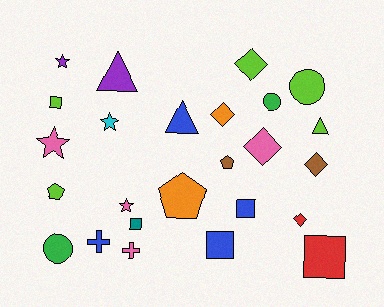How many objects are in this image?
There are 25 objects.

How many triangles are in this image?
There are 3 triangles.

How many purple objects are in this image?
There are 2 purple objects.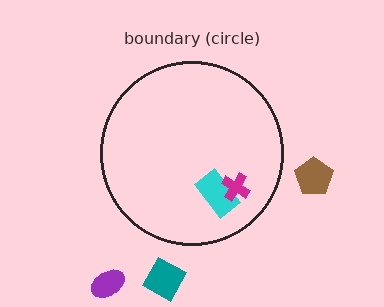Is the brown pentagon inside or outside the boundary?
Outside.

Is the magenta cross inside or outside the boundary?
Inside.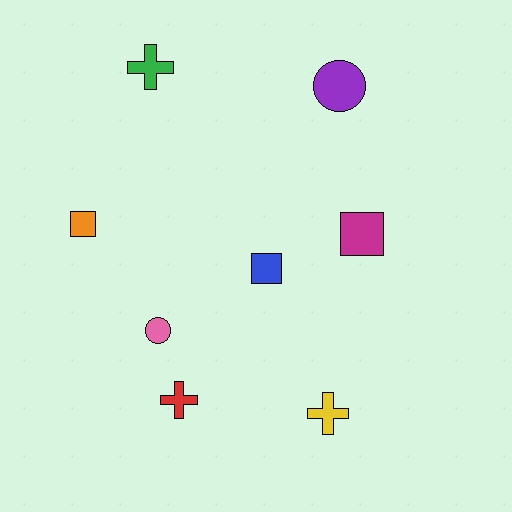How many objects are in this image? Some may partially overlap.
There are 8 objects.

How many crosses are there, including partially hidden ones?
There are 3 crosses.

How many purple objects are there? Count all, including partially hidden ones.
There is 1 purple object.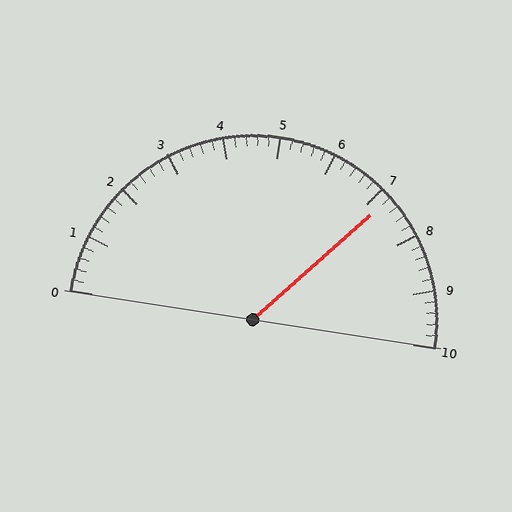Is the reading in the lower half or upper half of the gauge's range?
The reading is in the upper half of the range (0 to 10).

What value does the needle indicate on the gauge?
The needle indicates approximately 7.2.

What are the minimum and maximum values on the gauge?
The gauge ranges from 0 to 10.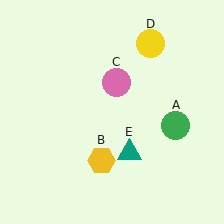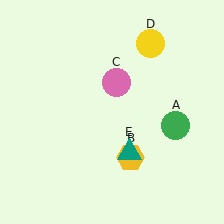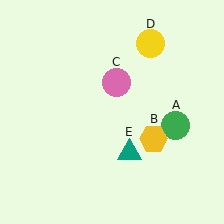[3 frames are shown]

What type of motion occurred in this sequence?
The yellow hexagon (object B) rotated counterclockwise around the center of the scene.